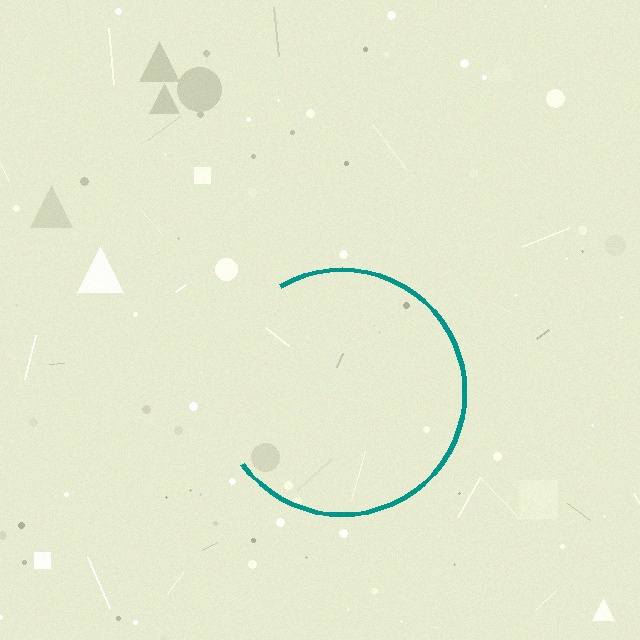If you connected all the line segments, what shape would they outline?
They would outline a circle.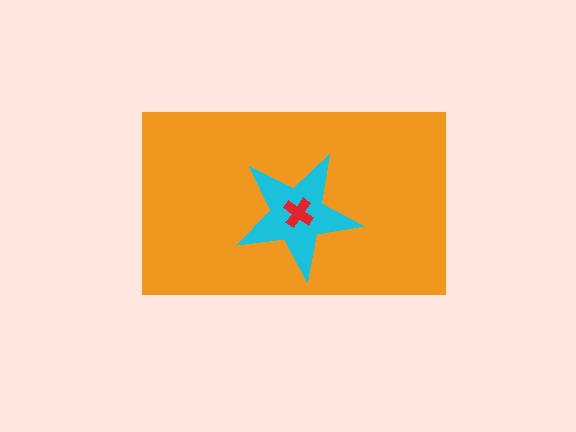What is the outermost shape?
The orange rectangle.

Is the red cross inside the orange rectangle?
Yes.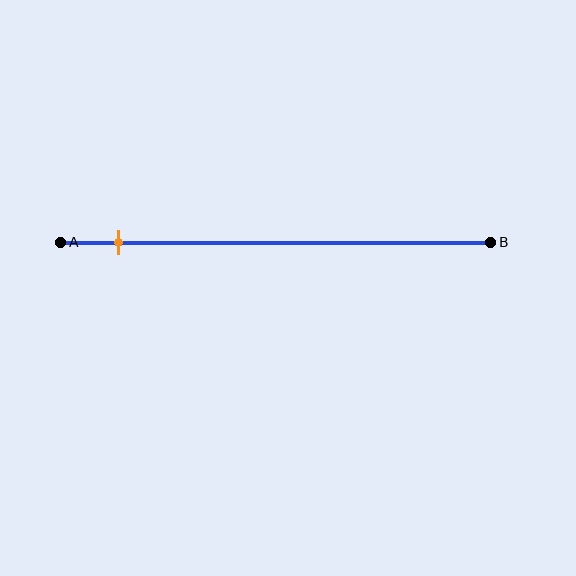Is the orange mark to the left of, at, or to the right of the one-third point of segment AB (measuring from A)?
The orange mark is to the left of the one-third point of segment AB.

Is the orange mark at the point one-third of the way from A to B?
No, the mark is at about 15% from A, not at the 33% one-third point.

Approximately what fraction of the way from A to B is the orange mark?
The orange mark is approximately 15% of the way from A to B.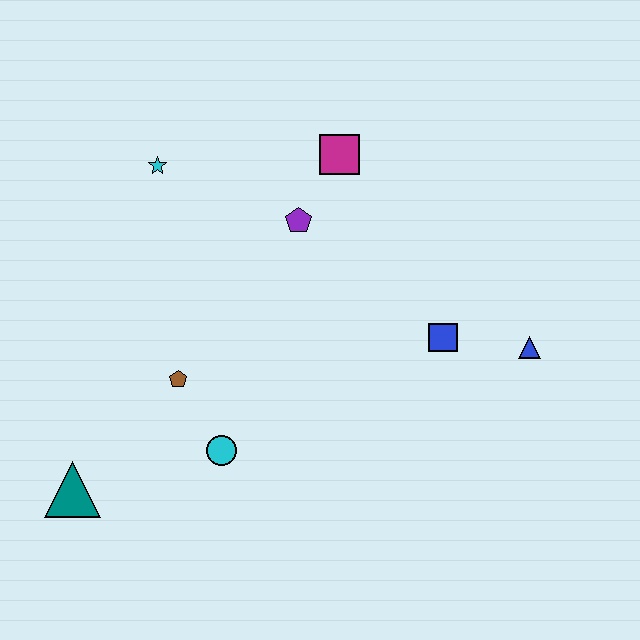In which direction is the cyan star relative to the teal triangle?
The cyan star is above the teal triangle.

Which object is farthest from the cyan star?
The blue triangle is farthest from the cyan star.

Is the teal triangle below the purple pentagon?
Yes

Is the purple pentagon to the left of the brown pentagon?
No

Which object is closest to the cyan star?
The purple pentagon is closest to the cyan star.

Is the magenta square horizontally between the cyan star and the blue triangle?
Yes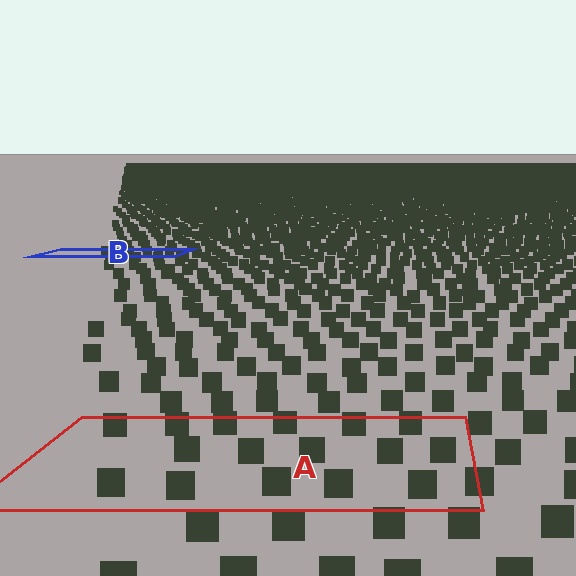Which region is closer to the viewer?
Region A is closer. The texture elements there are larger and more spread out.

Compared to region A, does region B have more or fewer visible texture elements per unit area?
Region B has more texture elements per unit area — they are packed more densely because it is farther away.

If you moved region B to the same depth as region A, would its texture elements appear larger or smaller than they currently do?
They would appear larger. At a closer depth, the same texture elements are projected at a bigger on-screen size.